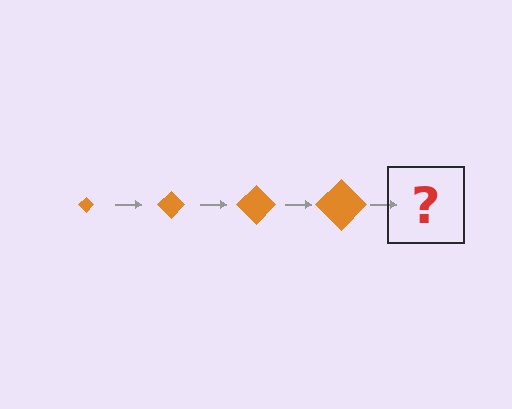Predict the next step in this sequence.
The next step is an orange diamond, larger than the previous one.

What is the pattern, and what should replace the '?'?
The pattern is that the diamond gets progressively larger each step. The '?' should be an orange diamond, larger than the previous one.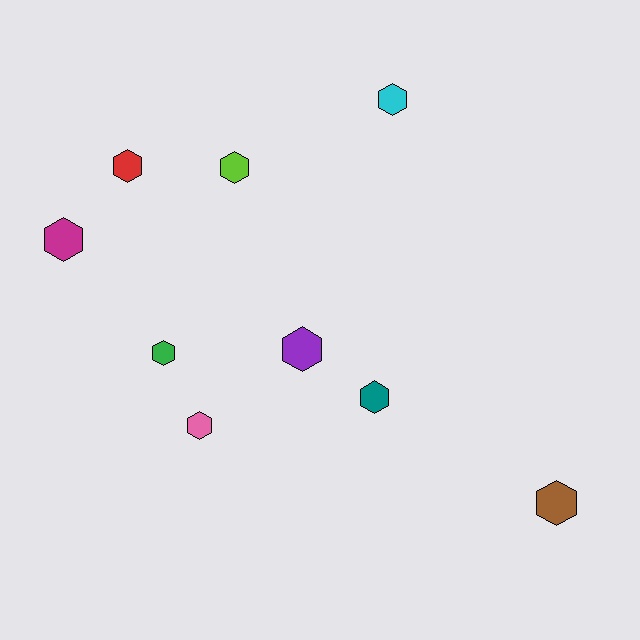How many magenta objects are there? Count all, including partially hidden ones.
There is 1 magenta object.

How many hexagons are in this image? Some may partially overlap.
There are 9 hexagons.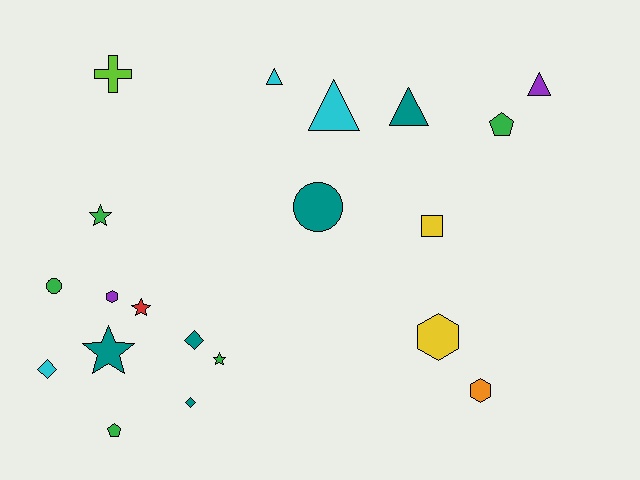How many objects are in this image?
There are 20 objects.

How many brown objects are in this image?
There are no brown objects.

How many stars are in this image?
There are 4 stars.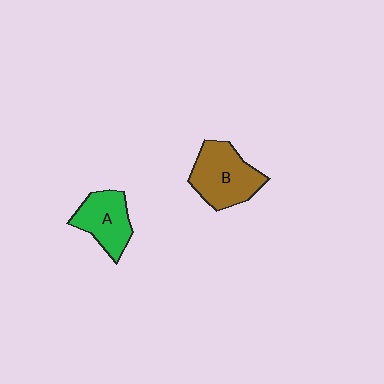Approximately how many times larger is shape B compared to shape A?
Approximately 1.3 times.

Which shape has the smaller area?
Shape A (green).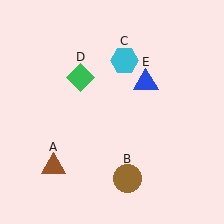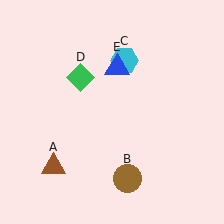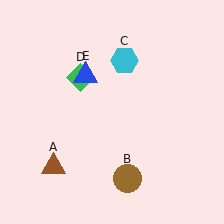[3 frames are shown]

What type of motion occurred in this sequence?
The blue triangle (object E) rotated counterclockwise around the center of the scene.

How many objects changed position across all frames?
1 object changed position: blue triangle (object E).